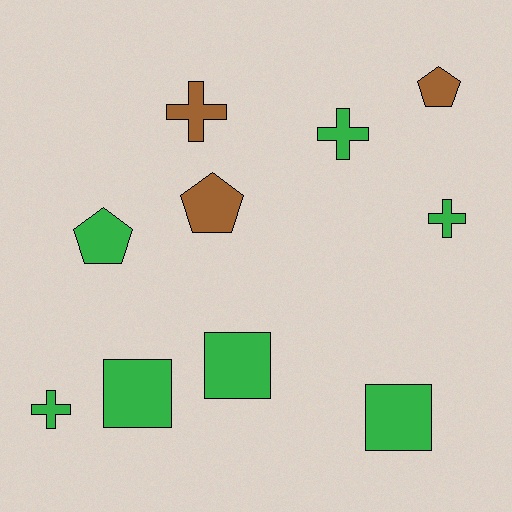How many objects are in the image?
There are 10 objects.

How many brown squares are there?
There are no brown squares.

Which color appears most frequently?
Green, with 7 objects.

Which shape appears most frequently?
Cross, with 4 objects.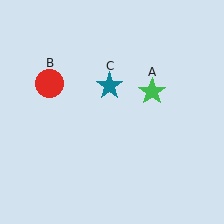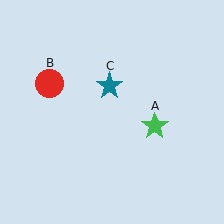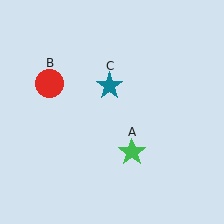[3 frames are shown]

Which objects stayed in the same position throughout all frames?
Red circle (object B) and teal star (object C) remained stationary.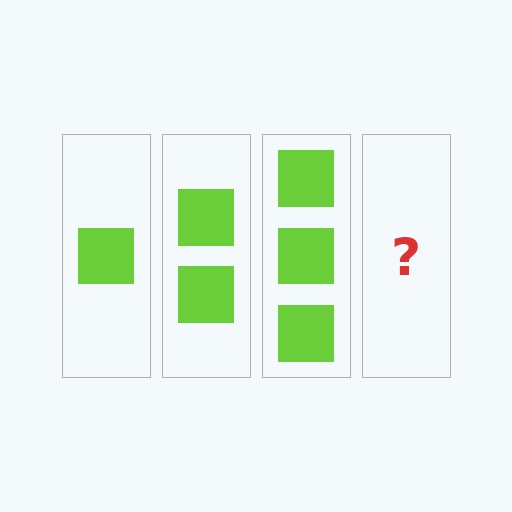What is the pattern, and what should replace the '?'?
The pattern is that each step adds one more square. The '?' should be 4 squares.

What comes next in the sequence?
The next element should be 4 squares.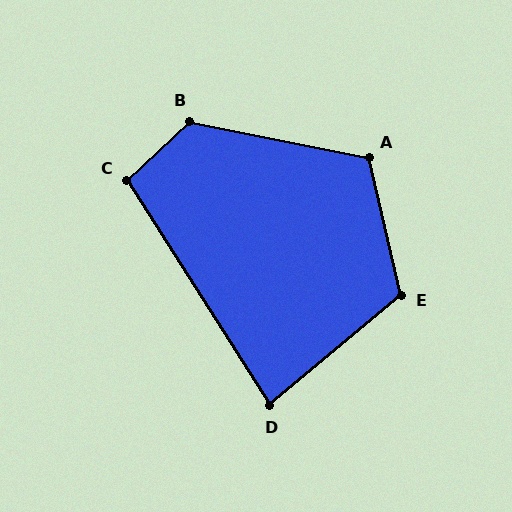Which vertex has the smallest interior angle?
D, at approximately 82 degrees.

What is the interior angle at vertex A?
Approximately 114 degrees (obtuse).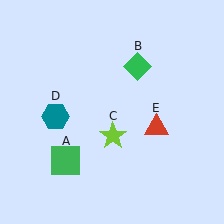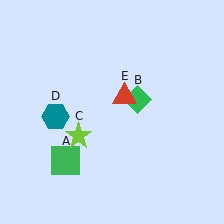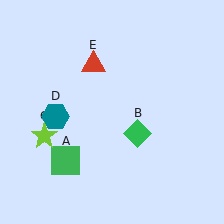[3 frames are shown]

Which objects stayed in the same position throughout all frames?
Green square (object A) and teal hexagon (object D) remained stationary.